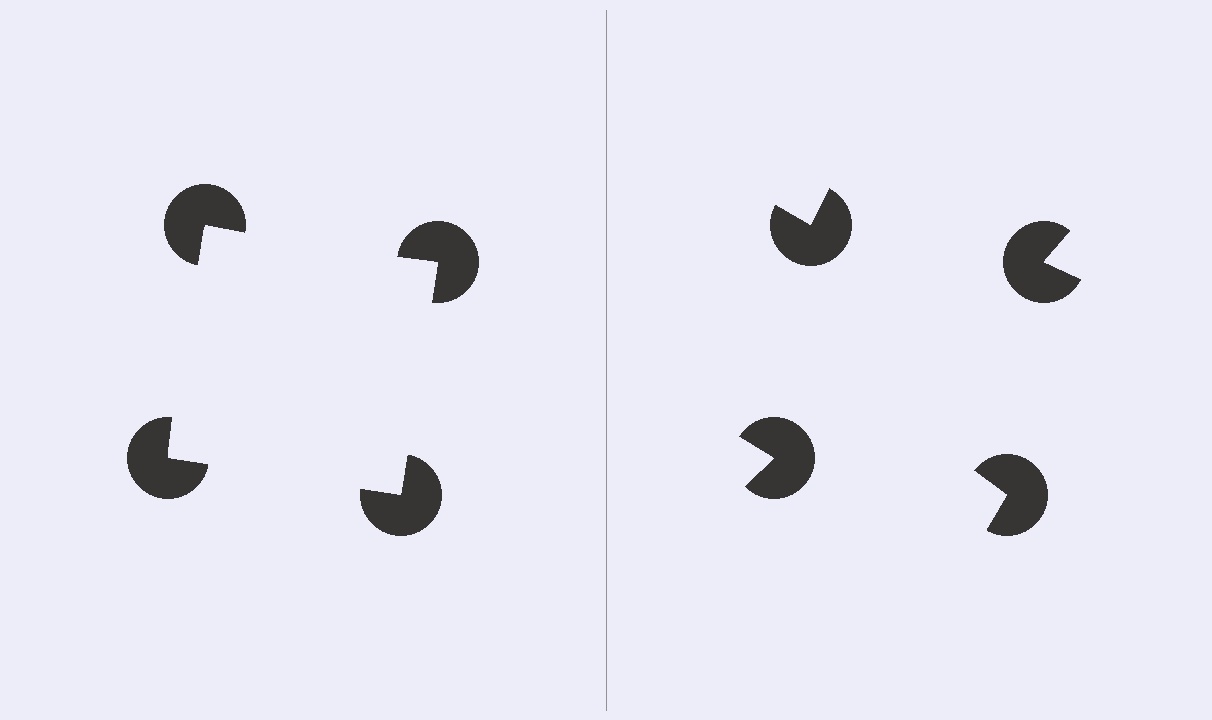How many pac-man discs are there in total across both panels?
8 — 4 on each side.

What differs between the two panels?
The pac-man discs are positioned identically on both sides; only the wedge orientations differ. On the left they align to a square; on the right they are misaligned.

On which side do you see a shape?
An illusory square appears on the left side. On the right side the wedge cuts are rotated, so no coherent shape forms.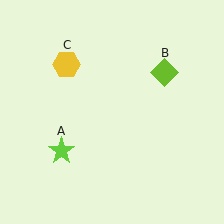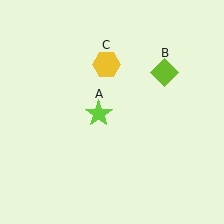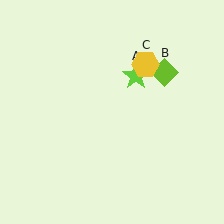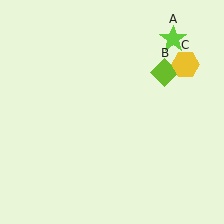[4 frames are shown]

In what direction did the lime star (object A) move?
The lime star (object A) moved up and to the right.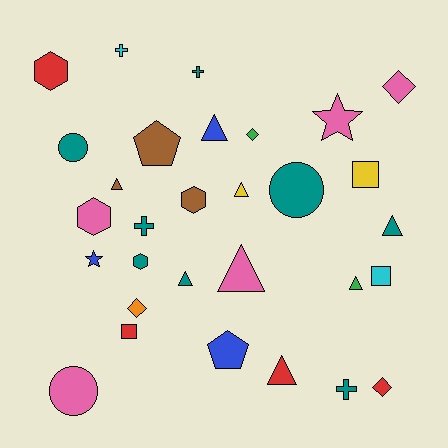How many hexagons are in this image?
There are 4 hexagons.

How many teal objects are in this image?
There are 8 teal objects.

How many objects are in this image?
There are 30 objects.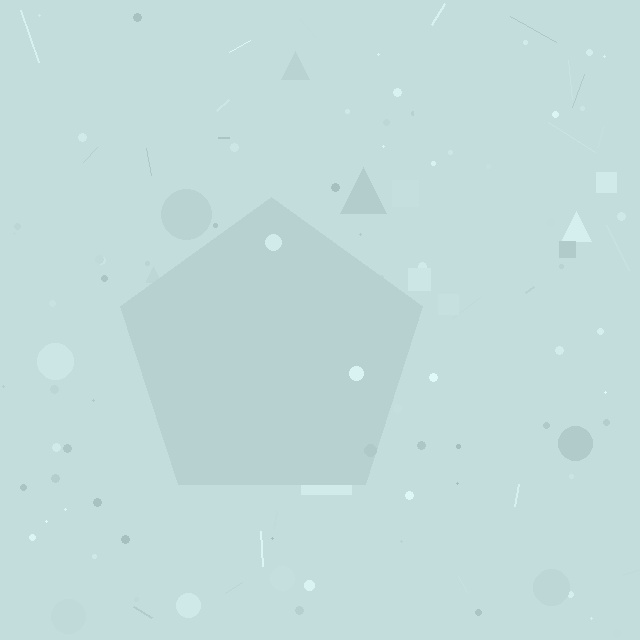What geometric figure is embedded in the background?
A pentagon is embedded in the background.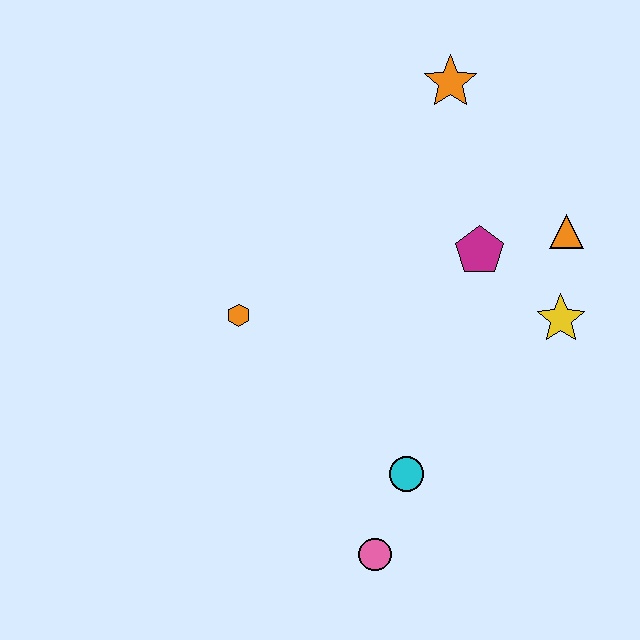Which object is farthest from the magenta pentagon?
The pink circle is farthest from the magenta pentagon.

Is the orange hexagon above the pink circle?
Yes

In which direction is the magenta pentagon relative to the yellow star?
The magenta pentagon is to the left of the yellow star.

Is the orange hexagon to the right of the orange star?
No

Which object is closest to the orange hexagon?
The cyan circle is closest to the orange hexagon.